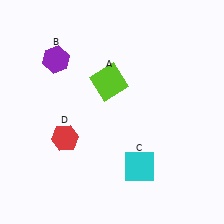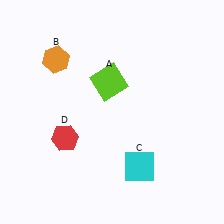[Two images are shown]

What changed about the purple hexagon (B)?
In Image 1, B is purple. In Image 2, it changed to orange.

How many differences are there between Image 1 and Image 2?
There is 1 difference between the two images.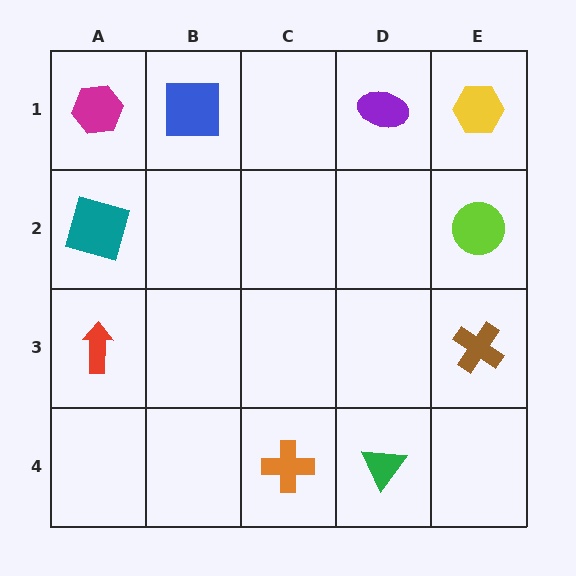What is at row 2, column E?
A lime circle.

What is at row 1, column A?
A magenta hexagon.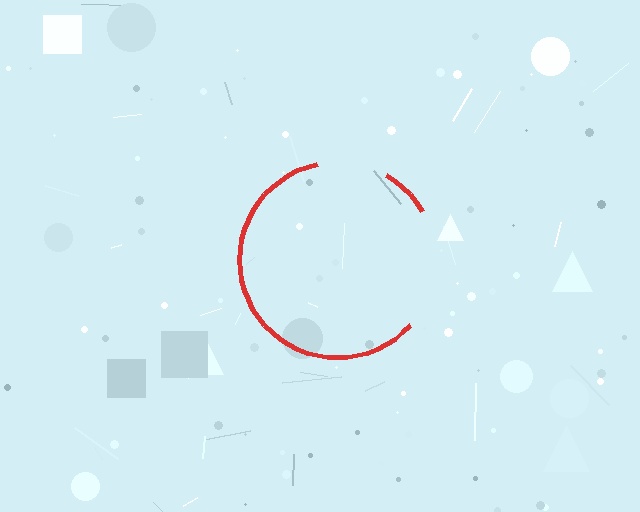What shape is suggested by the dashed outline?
The dashed outline suggests a circle.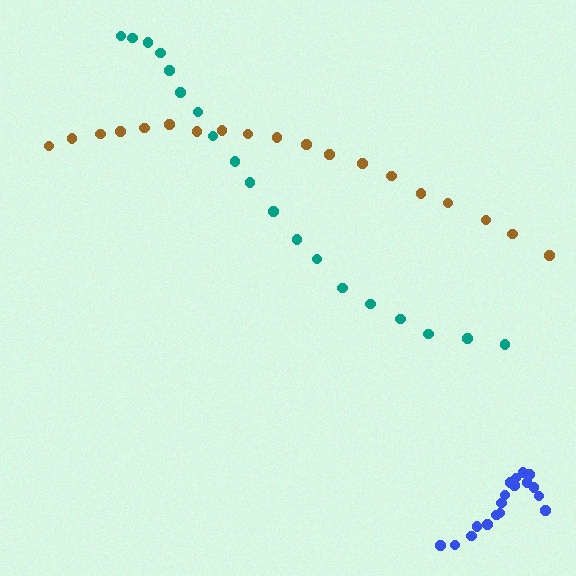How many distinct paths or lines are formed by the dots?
There are 3 distinct paths.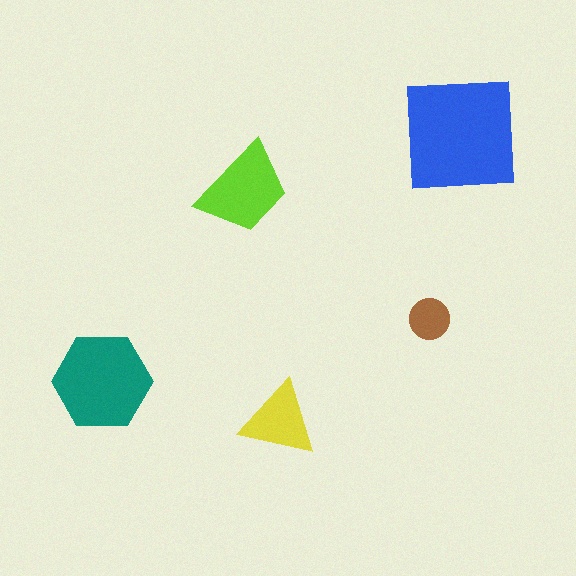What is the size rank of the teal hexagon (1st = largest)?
2nd.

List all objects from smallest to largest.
The brown circle, the yellow triangle, the lime trapezoid, the teal hexagon, the blue square.